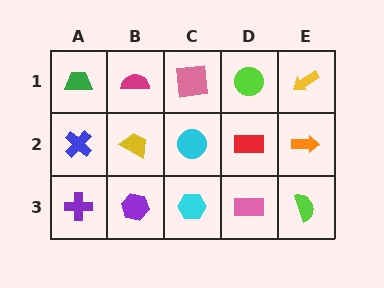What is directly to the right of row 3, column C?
A pink rectangle.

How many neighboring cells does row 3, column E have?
2.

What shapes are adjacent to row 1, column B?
A yellow trapezoid (row 2, column B), a green trapezoid (row 1, column A), a pink square (row 1, column C).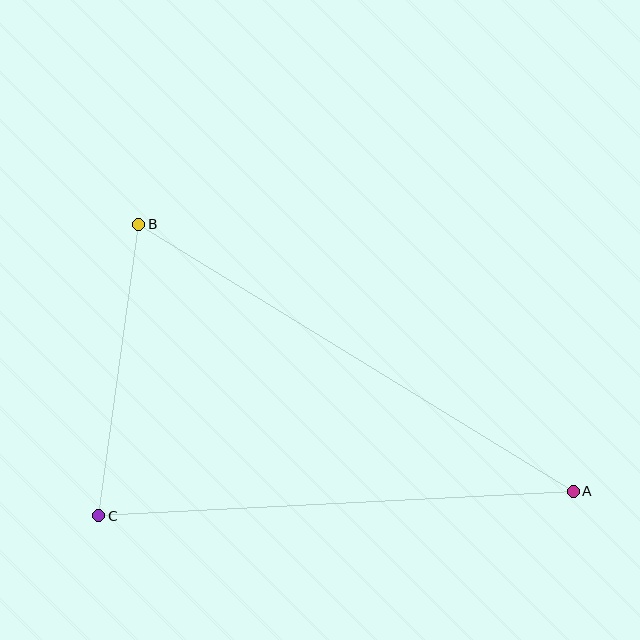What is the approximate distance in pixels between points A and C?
The distance between A and C is approximately 475 pixels.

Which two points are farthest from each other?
Points A and B are farthest from each other.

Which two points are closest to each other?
Points B and C are closest to each other.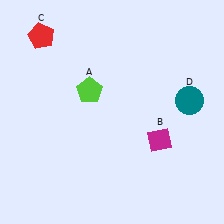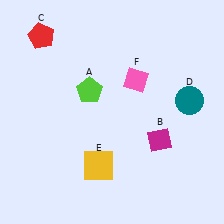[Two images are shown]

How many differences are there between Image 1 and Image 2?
There are 2 differences between the two images.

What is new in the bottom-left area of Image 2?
A yellow square (E) was added in the bottom-left area of Image 2.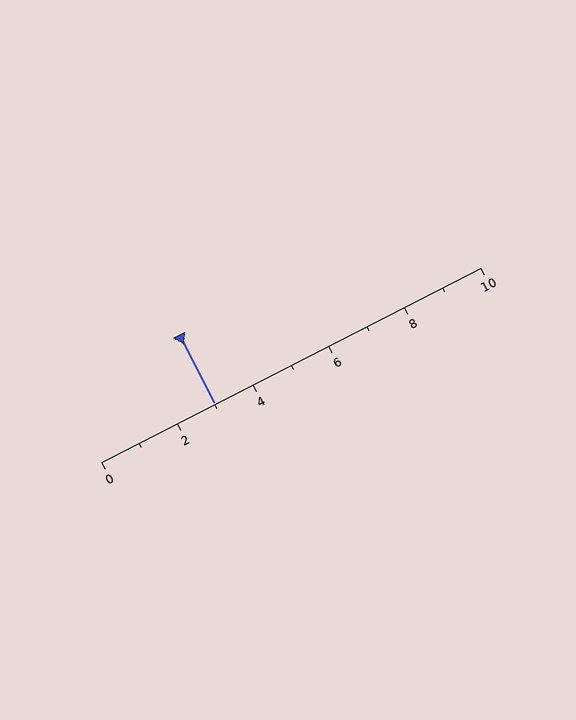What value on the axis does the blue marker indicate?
The marker indicates approximately 3.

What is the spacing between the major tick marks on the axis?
The major ticks are spaced 2 apart.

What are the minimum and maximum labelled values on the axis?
The axis runs from 0 to 10.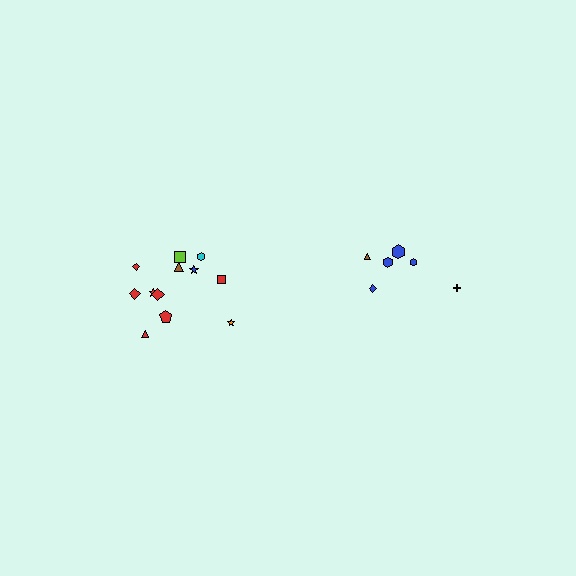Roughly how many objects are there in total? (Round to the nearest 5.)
Roughly 20 objects in total.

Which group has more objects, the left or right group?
The left group.